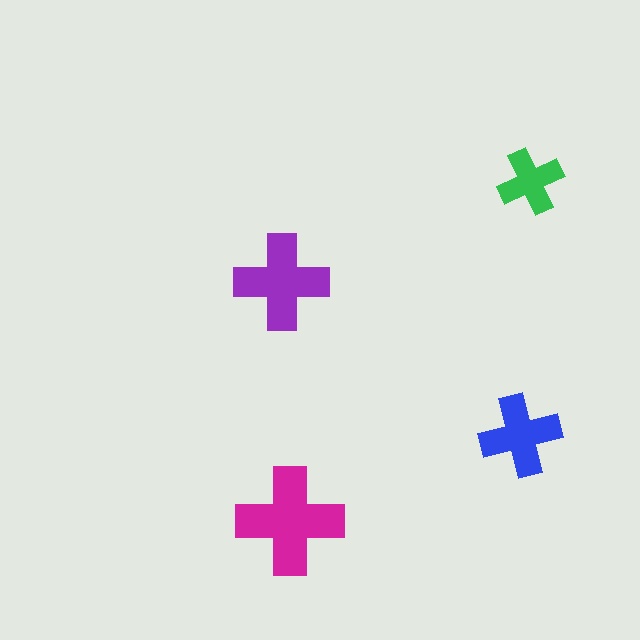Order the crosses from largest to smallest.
the magenta one, the purple one, the blue one, the green one.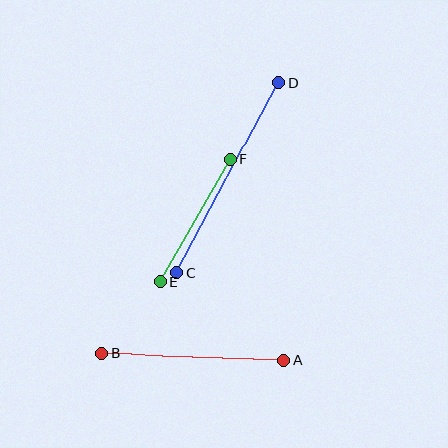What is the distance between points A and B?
The distance is approximately 182 pixels.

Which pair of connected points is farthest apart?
Points C and D are farthest apart.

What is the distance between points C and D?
The distance is approximately 215 pixels.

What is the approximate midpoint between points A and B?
The midpoint is at approximately (193, 357) pixels.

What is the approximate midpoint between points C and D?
The midpoint is at approximately (227, 178) pixels.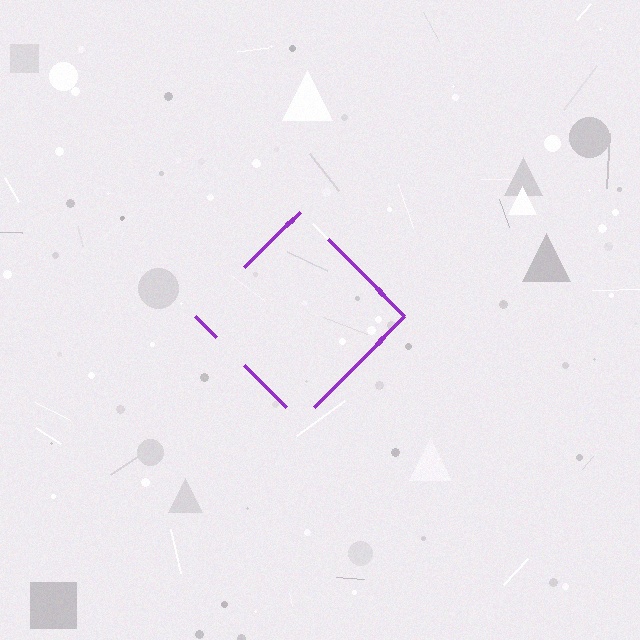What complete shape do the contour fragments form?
The contour fragments form a diamond.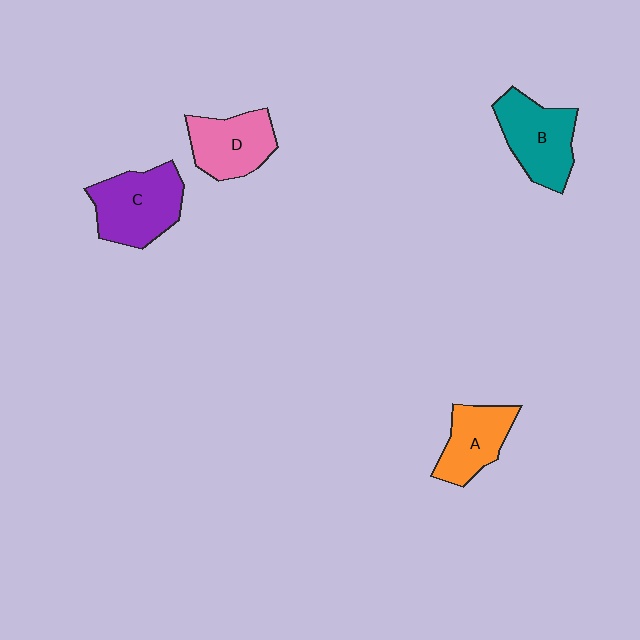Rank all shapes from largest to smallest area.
From largest to smallest: C (purple), B (teal), D (pink), A (orange).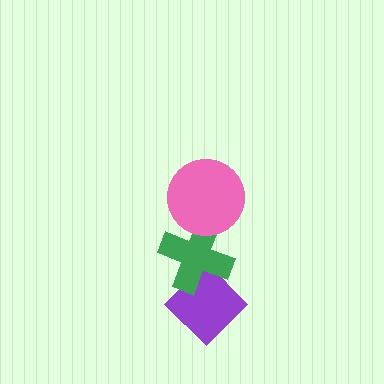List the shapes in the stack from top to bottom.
From top to bottom: the pink circle, the green cross, the purple diamond.